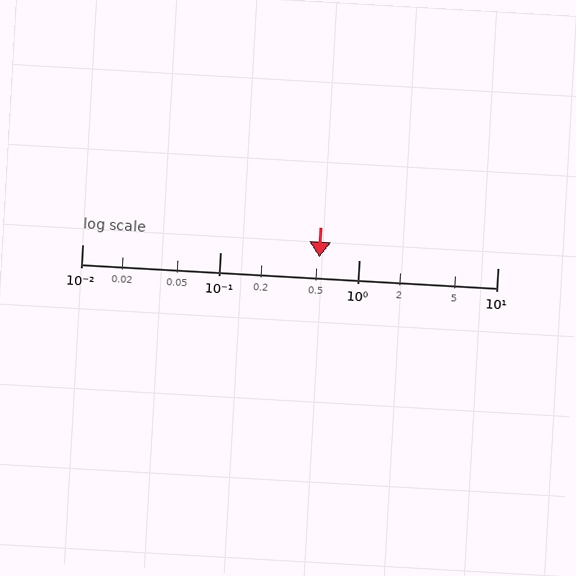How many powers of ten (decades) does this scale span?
The scale spans 3 decades, from 0.01 to 10.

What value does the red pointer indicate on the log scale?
The pointer indicates approximately 0.52.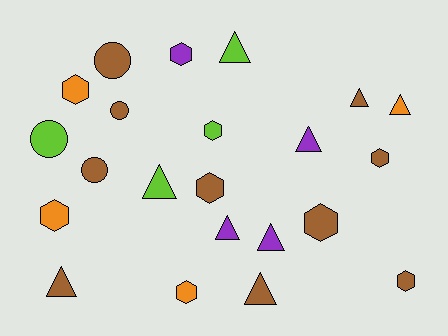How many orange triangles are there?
There is 1 orange triangle.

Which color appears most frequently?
Brown, with 10 objects.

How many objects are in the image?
There are 22 objects.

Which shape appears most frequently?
Hexagon, with 9 objects.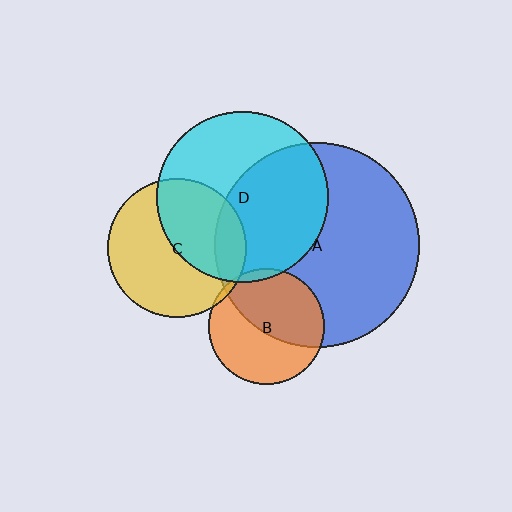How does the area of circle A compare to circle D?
Approximately 1.4 times.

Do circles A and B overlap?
Yes.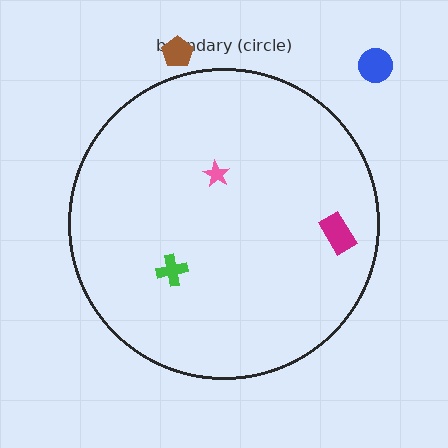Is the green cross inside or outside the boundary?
Inside.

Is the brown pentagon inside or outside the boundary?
Outside.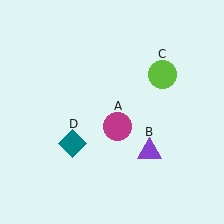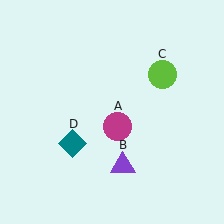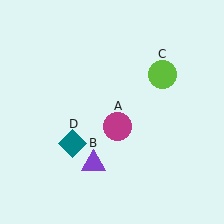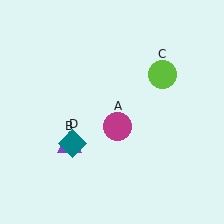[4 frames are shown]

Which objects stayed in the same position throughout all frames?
Magenta circle (object A) and lime circle (object C) and teal diamond (object D) remained stationary.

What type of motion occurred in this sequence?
The purple triangle (object B) rotated clockwise around the center of the scene.